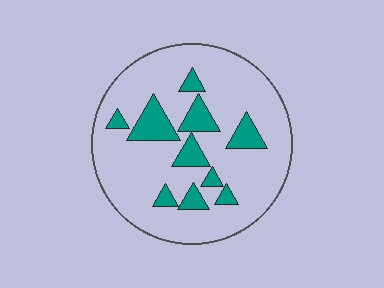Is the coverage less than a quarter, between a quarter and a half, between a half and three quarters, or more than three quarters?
Less than a quarter.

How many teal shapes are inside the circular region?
10.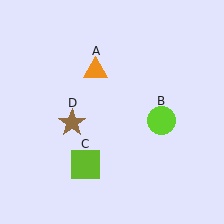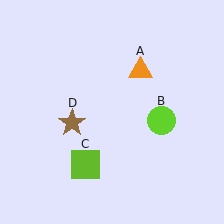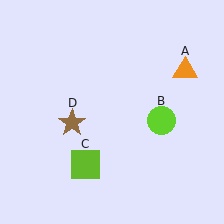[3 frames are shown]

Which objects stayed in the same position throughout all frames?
Lime circle (object B) and lime square (object C) and brown star (object D) remained stationary.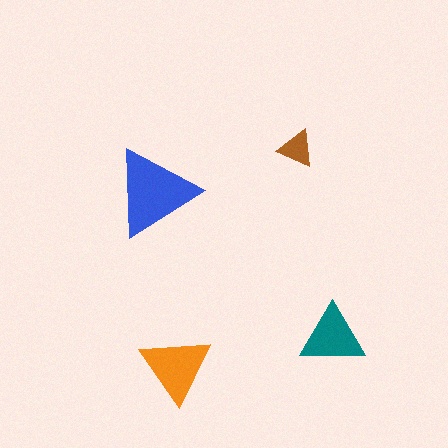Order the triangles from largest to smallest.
the blue one, the orange one, the teal one, the brown one.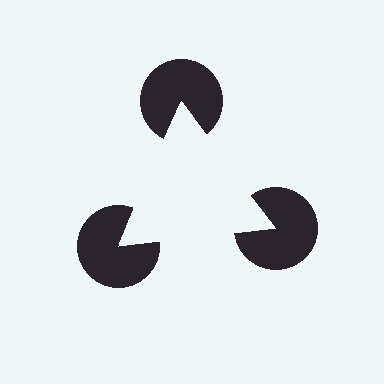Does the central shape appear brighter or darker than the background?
It typically appears slightly brighter than the background, even though no actual brightness change is drawn.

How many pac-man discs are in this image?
There are 3 — one at each vertex of the illusory triangle.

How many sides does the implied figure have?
3 sides.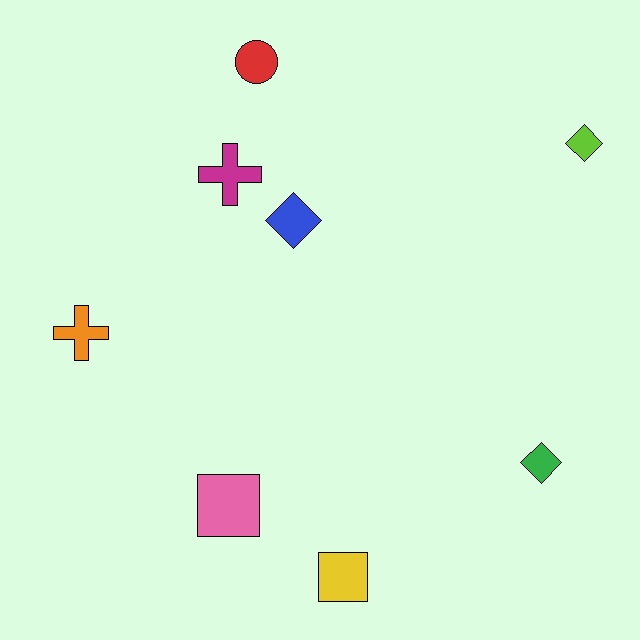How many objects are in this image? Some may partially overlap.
There are 8 objects.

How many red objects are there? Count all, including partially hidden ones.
There is 1 red object.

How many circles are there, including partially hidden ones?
There is 1 circle.